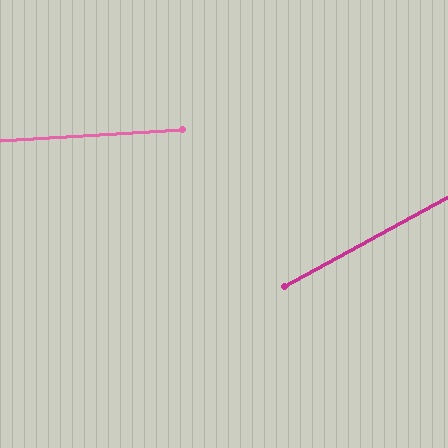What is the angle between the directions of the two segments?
Approximately 25 degrees.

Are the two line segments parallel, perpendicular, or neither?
Neither parallel nor perpendicular — they differ by about 25°.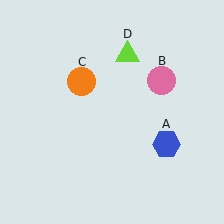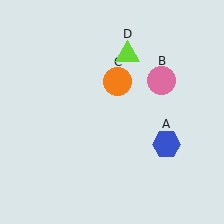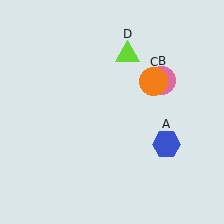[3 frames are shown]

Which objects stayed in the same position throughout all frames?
Blue hexagon (object A) and pink circle (object B) and lime triangle (object D) remained stationary.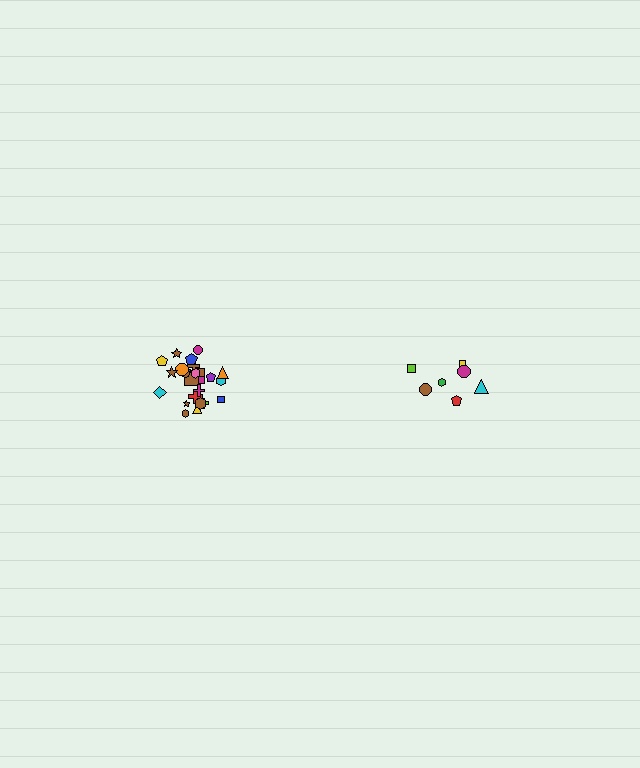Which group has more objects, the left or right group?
The left group.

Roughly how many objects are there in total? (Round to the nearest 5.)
Roughly 30 objects in total.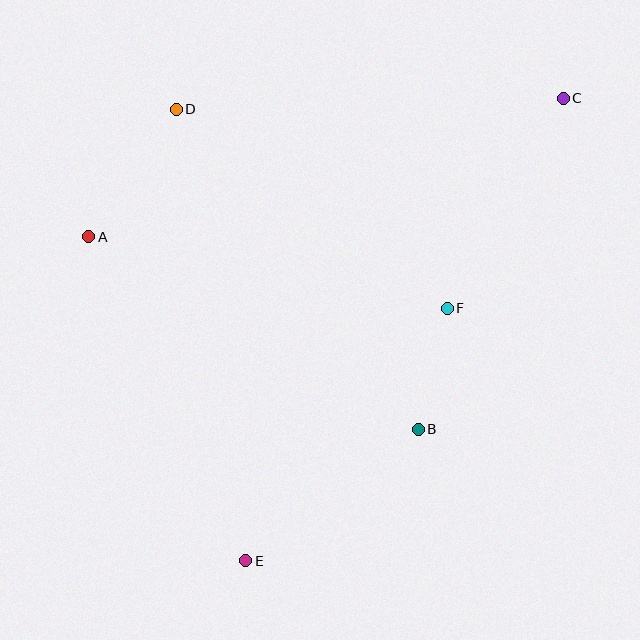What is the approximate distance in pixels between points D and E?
The distance between D and E is approximately 457 pixels.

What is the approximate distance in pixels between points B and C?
The distance between B and C is approximately 361 pixels.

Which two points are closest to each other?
Points B and F are closest to each other.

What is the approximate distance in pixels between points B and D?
The distance between B and D is approximately 401 pixels.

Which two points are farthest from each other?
Points C and E are farthest from each other.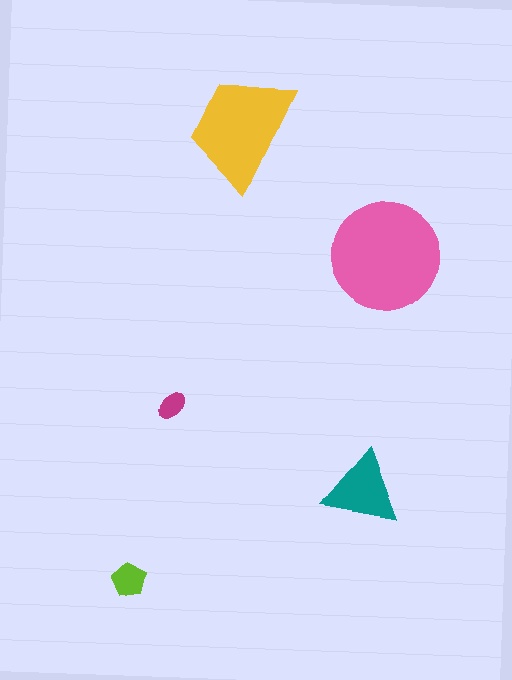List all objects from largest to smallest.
The pink circle, the yellow trapezoid, the teal triangle, the lime pentagon, the magenta ellipse.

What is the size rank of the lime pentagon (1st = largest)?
4th.